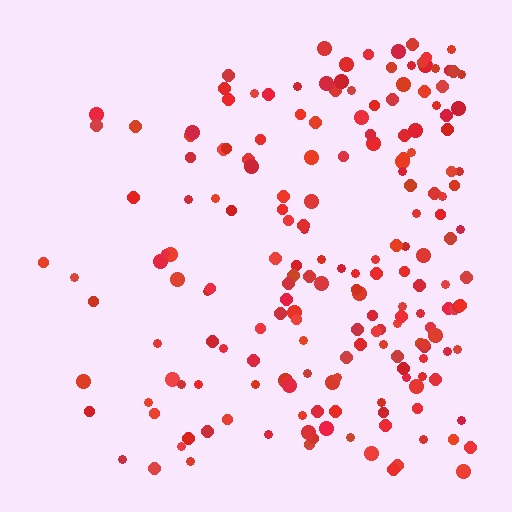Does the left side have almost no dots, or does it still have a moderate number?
Still a moderate number, just noticeably fewer than the right.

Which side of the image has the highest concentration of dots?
The right.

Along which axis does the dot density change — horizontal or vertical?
Horizontal.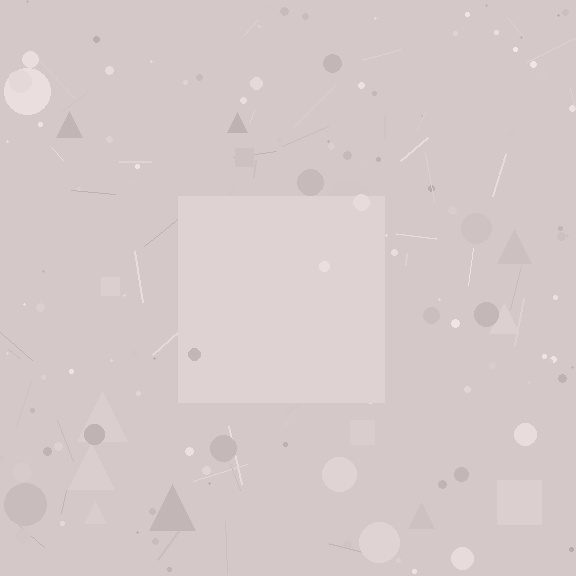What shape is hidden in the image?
A square is hidden in the image.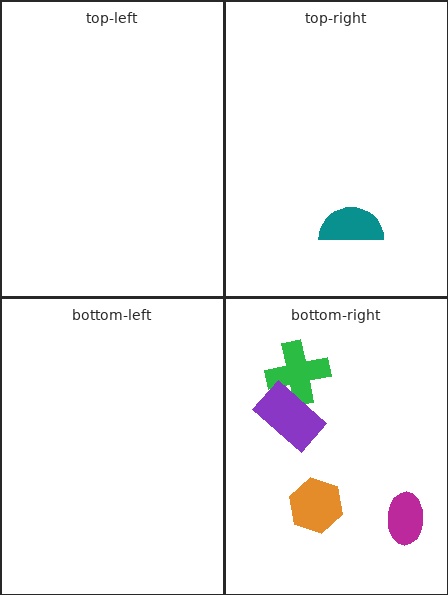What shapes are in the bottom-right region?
The magenta ellipse, the green cross, the purple rectangle, the orange hexagon.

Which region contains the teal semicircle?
The top-right region.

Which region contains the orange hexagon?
The bottom-right region.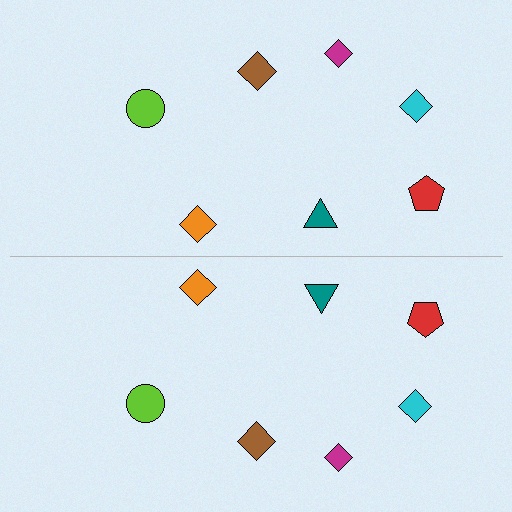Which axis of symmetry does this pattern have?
The pattern has a horizontal axis of symmetry running through the center of the image.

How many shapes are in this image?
There are 14 shapes in this image.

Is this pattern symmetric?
Yes, this pattern has bilateral (reflection) symmetry.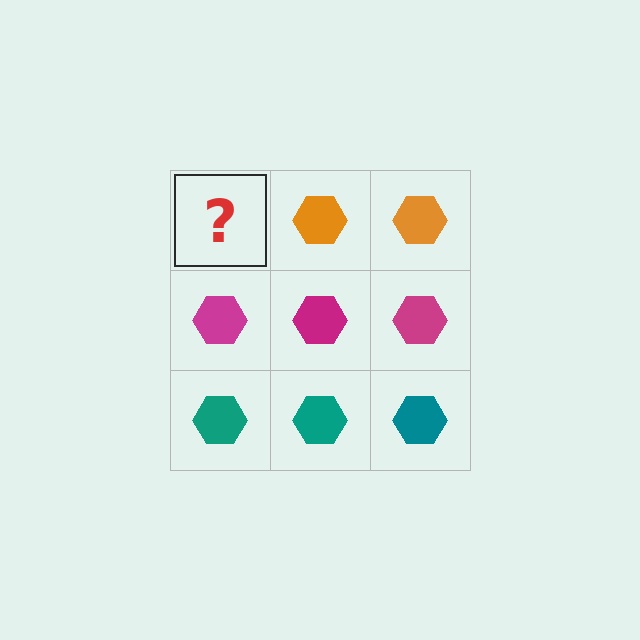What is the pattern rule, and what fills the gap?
The rule is that each row has a consistent color. The gap should be filled with an orange hexagon.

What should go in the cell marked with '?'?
The missing cell should contain an orange hexagon.